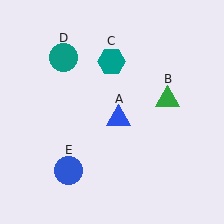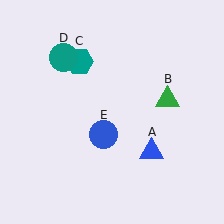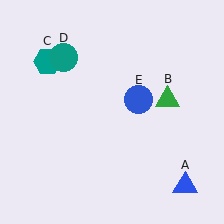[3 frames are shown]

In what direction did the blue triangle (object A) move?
The blue triangle (object A) moved down and to the right.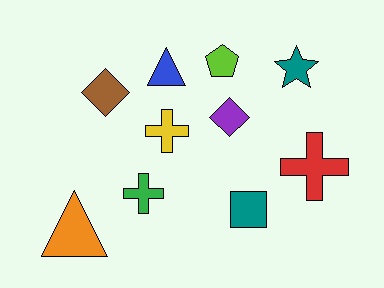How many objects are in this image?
There are 10 objects.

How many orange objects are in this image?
There is 1 orange object.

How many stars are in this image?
There is 1 star.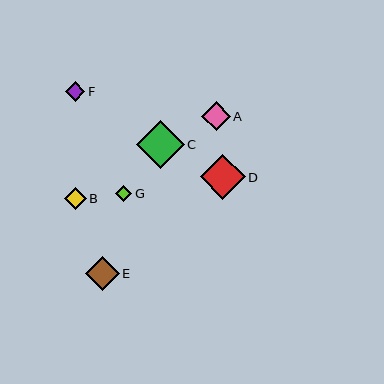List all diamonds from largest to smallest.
From largest to smallest: C, D, E, A, B, F, G.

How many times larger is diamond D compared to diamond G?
Diamond D is approximately 2.8 times the size of diamond G.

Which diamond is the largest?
Diamond C is the largest with a size of approximately 48 pixels.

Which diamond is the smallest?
Diamond G is the smallest with a size of approximately 16 pixels.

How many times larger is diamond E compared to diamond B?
Diamond E is approximately 1.6 times the size of diamond B.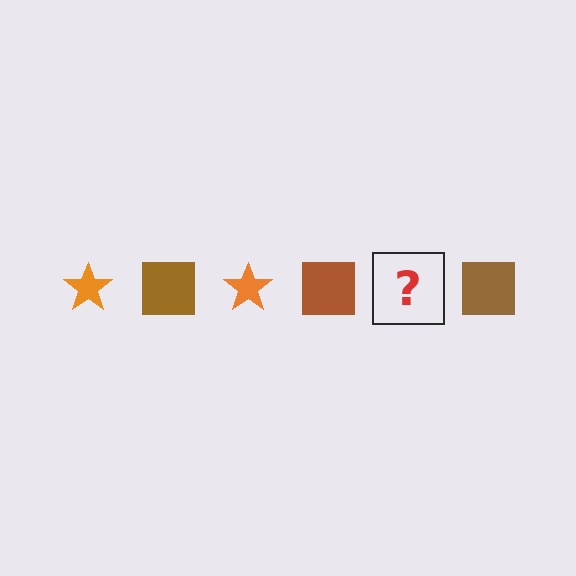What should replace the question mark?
The question mark should be replaced with an orange star.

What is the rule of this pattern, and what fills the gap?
The rule is that the pattern alternates between orange star and brown square. The gap should be filled with an orange star.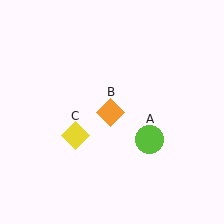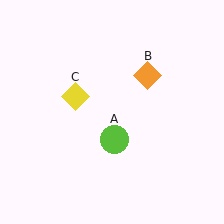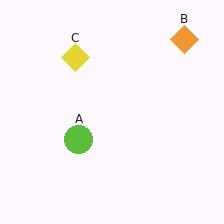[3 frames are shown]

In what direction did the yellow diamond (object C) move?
The yellow diamond (object C) moved up.